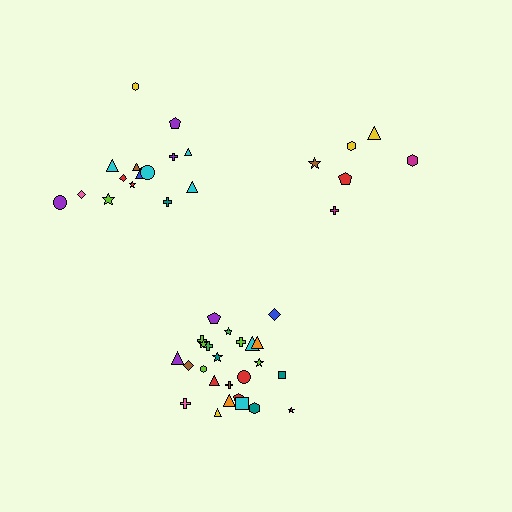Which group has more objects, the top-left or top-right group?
The top-left group.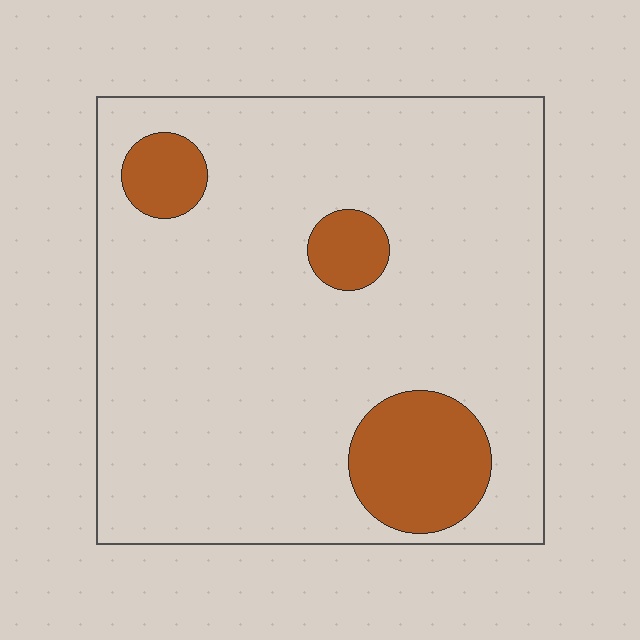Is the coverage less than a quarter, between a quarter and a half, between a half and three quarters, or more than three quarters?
Less than a quarter.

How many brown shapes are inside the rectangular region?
3.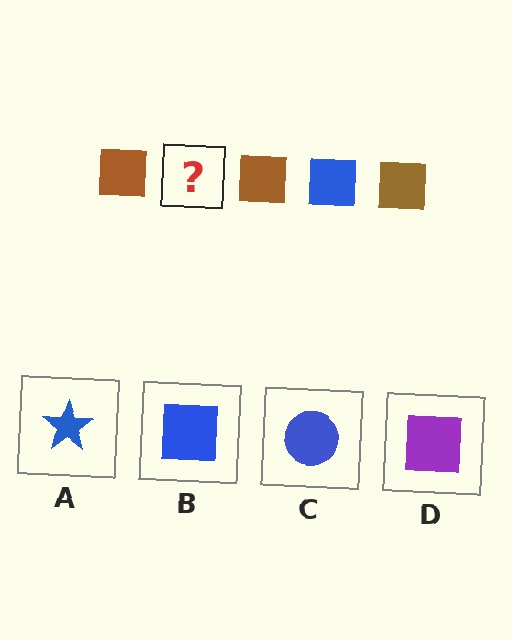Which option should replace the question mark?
Option B.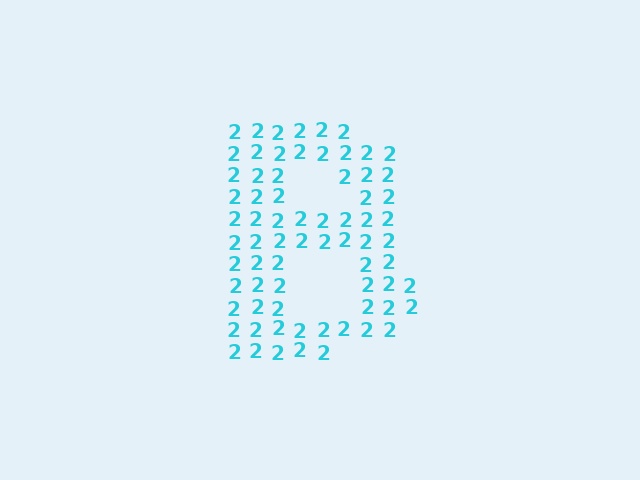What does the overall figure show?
The overall figure shows the letter B.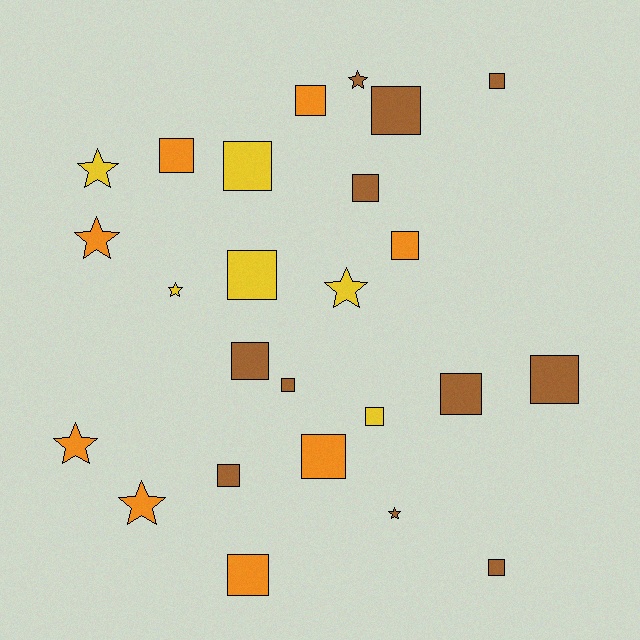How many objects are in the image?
There are 25 objects.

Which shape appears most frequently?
Square, with 17 objects.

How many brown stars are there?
There are 2 brown stars.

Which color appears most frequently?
Brown, with 11 objects.